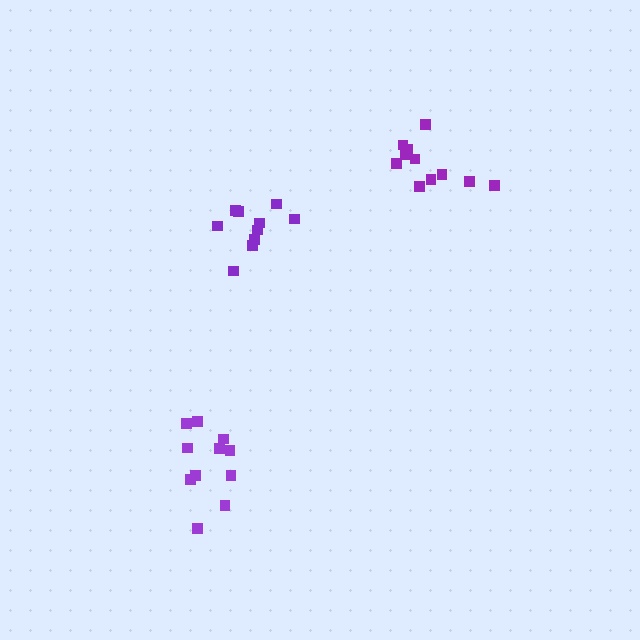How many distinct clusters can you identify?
There are 3 distinct clusters.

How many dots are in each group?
Group 1: 11 dots, Group 2: 10 dots, Group 3: 11 dots (32 total).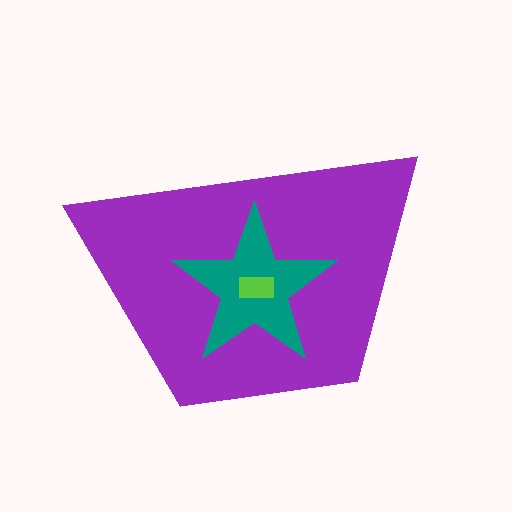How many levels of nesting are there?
3.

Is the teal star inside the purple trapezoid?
Yes.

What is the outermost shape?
The purple trapezoid.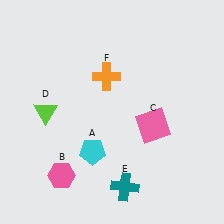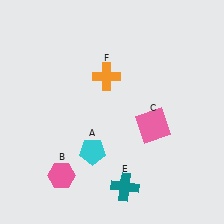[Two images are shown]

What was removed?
The lime triangle (D) was removed in Image 2.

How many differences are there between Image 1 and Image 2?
There is 1 difference between the two images.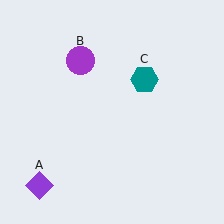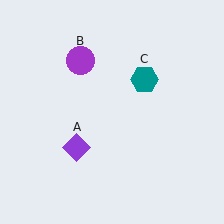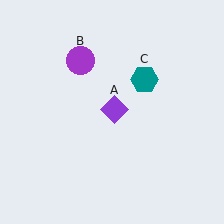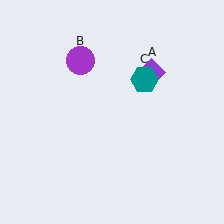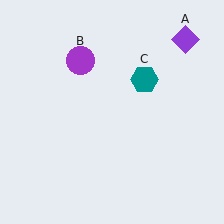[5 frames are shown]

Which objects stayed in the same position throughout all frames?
Purple circle (object B) and teal hexagon (object C) remained stationary.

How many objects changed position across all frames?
1 object changed position: purple diamond (object A).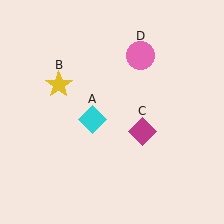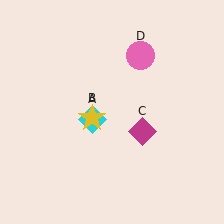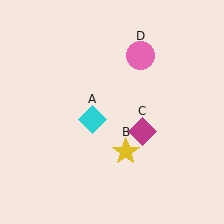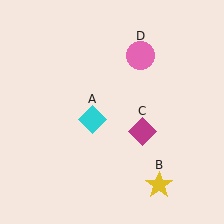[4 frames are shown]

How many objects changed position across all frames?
1 object changed position: yellow star (object B).